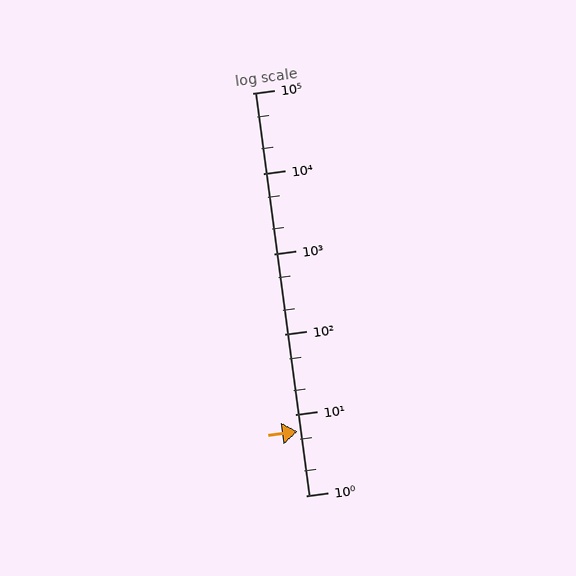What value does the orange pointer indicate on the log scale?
The pointer indicates approximately 6.3.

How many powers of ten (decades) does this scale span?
The scale spans 5 decades, from 1 to 100000.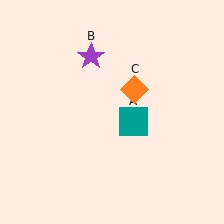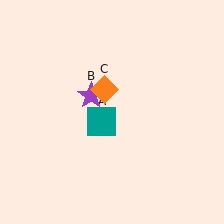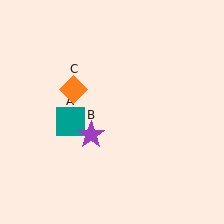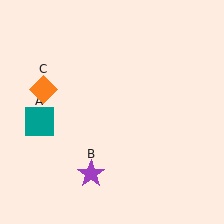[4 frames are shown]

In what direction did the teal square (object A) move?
The teal square (object A) moved left.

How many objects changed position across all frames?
3 objects changed position: teal square (object A), purple star (object B), orange diamond (object C).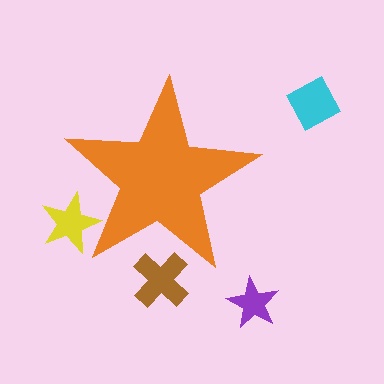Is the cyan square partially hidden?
No, the cyan square is fully visible.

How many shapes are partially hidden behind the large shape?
2 shapes are partially hidden.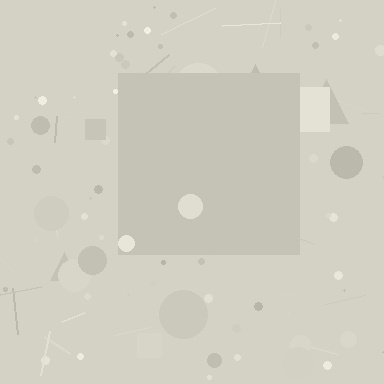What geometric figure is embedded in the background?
A square is embedded in the background.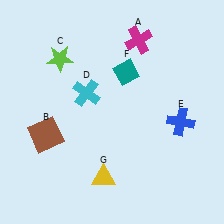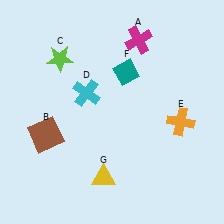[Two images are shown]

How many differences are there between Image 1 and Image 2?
There is 1 difference between the two images.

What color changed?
The cross (E) changed from blue in Image 1 to orange in Image 2.